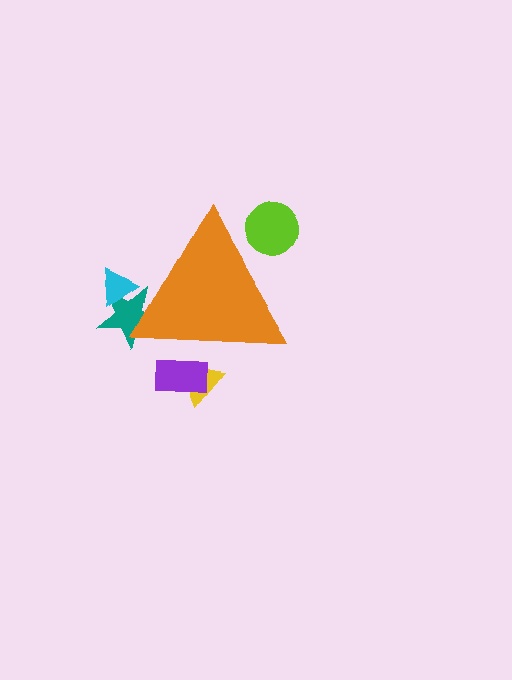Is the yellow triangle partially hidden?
Yes, the yellow triangle is partially hidden behind the orange triangle.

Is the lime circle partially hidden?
Yes, the lime circle is partially hidden behind the orange triangle.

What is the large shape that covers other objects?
An orange triangle.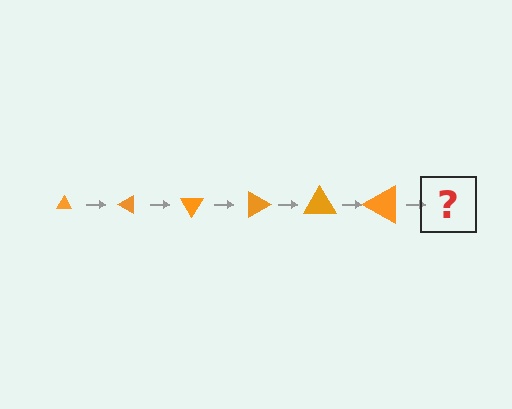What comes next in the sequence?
The next element should be a triangle, larger than the previous one and rotated 180 degrees from the start.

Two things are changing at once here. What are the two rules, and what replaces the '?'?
The two rules are that the triangle grows larger each step and it rotates 30 degrees each step. The '?' should be a triangle, larger than the previous one and rotated 180 degrees from the start.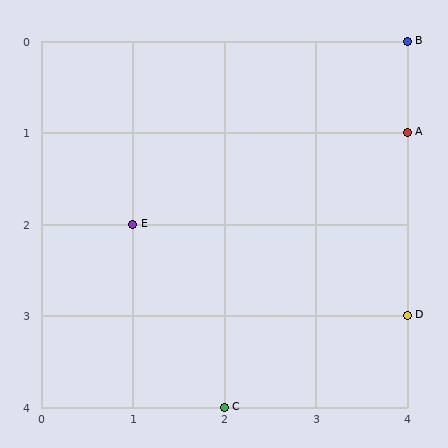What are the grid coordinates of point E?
Point E is at grid coordinates (1, 2).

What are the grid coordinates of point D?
Point D is at grid coordinates (4, 3).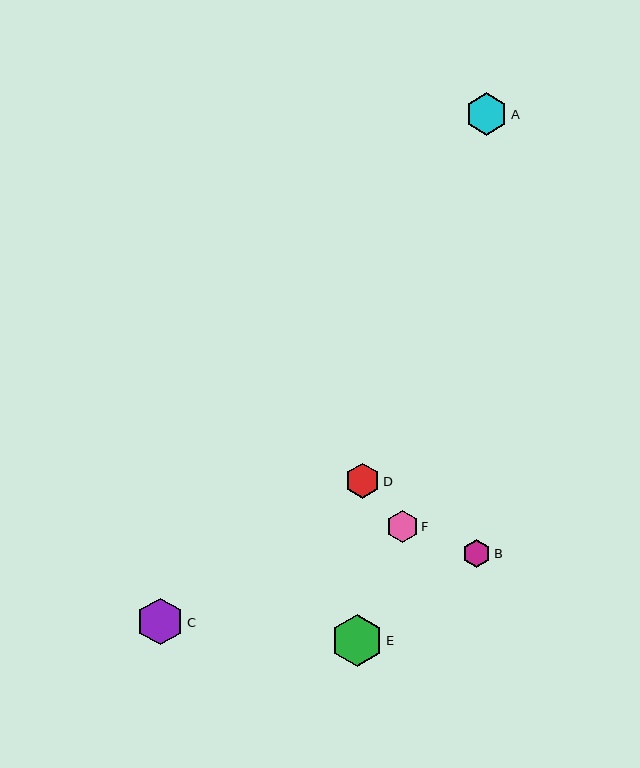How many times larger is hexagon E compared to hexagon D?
Hexagon E is approximately 1.5 times the size of hexagon D.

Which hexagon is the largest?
Hexagon E is the largest with a size of approximately 51 pixels.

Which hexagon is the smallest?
Hexagon B is the smallest with a size of approximately 28 pixels.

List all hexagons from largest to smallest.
From largest to smallest: E, C, A, D, F, B.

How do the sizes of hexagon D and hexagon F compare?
Hexagon D and hexagon F are approximately the same size.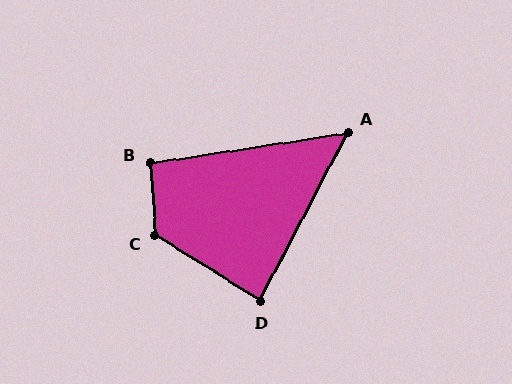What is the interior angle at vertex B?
Approximately 95 degrees (approximately right).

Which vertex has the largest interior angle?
C, at approximately 126 degrees.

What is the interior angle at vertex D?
Approximately 85 degrees (approximately right).